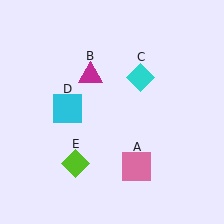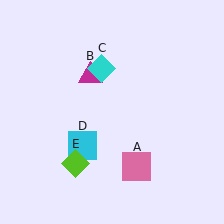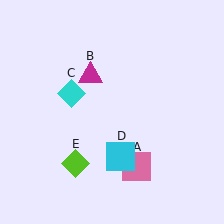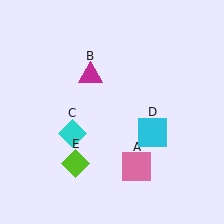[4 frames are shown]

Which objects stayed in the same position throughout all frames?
Pink square (object A) and magenta triangle (object B) and lime diamond (object E) remained stationary.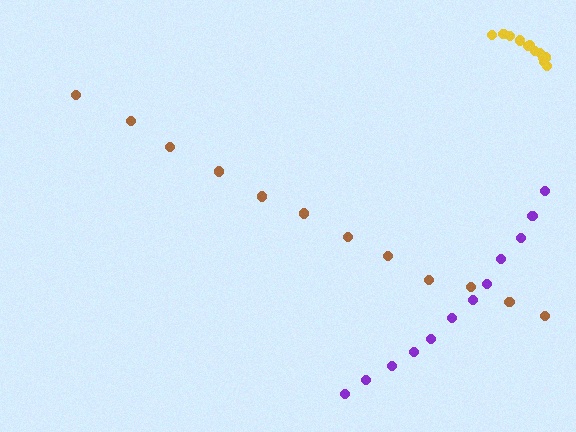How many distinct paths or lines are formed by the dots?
There are 3 distinct paths.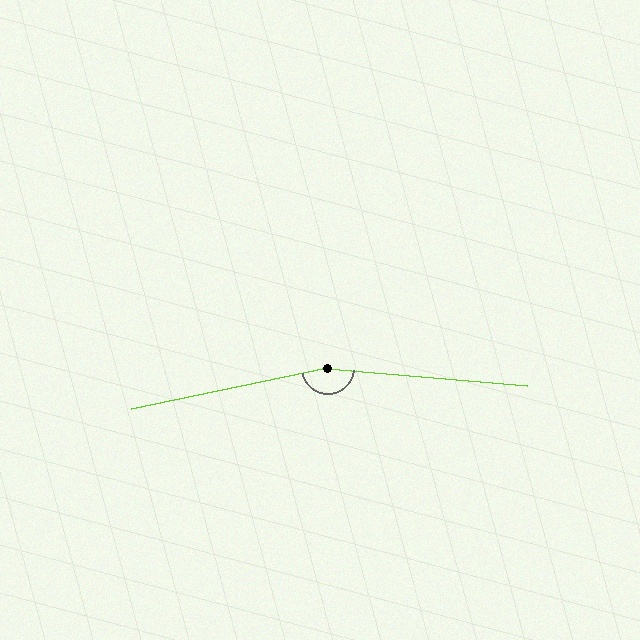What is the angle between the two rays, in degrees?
Approximately 163 degrees.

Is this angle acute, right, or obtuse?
It is obtuse.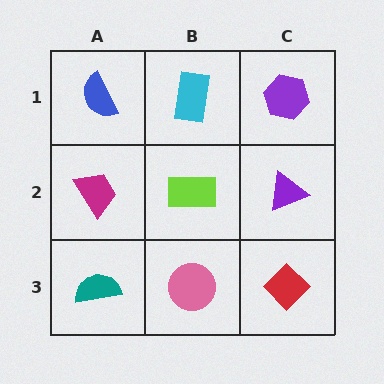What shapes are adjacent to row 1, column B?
A lime rectangle (row 2, column B), a blue semicircle (row 1, column A), a purple hexagon (row 1, column C).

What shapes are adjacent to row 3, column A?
A magenta trapezoid (row 2, column A), a pink circle (row 3, column B).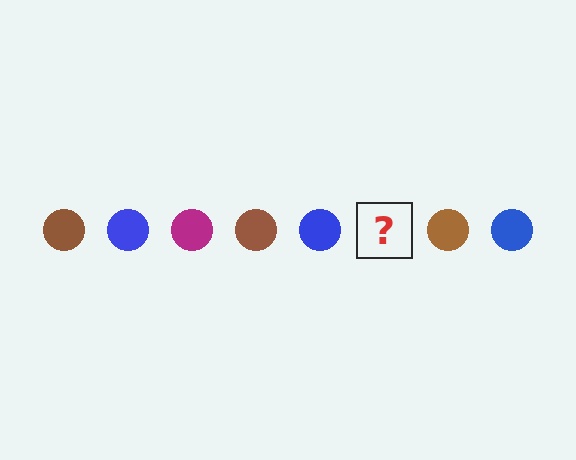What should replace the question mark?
The question mark should be replaced with a magenta circle.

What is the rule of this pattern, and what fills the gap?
The rule is that the pattern cycles through brown, blue, magenta circles. The gap should be filled with a magenta circle.